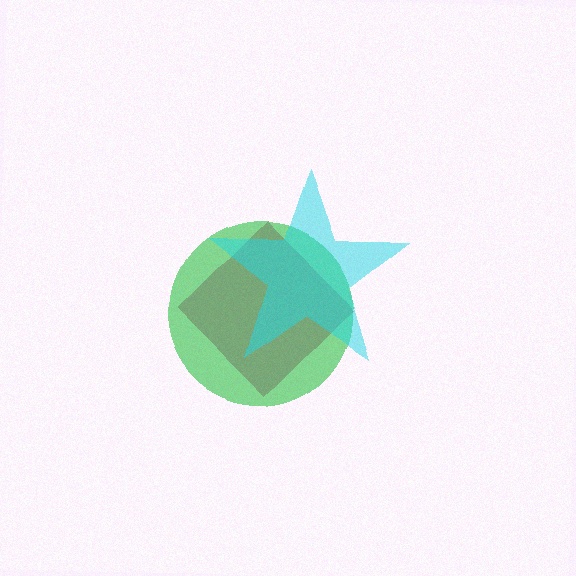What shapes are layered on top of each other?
The layered shapes are: a magenta diamond, a green circle, a cyan star.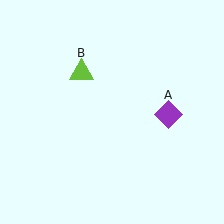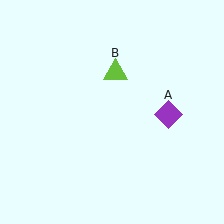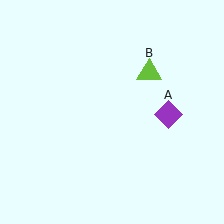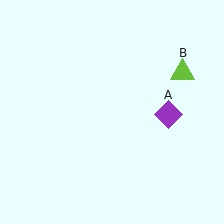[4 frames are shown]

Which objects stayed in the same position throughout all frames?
Purple diamond (object A) remained stationary.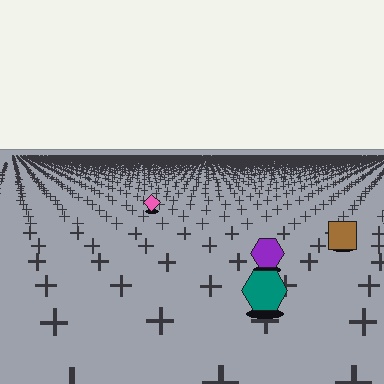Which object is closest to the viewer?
The teal hexagon is closest. The texture marks near it are larger and more spread out.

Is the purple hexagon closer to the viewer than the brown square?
Yes. The purple hexagon is closer — you can tell from the texture gradient: the ground texture is coarser near it.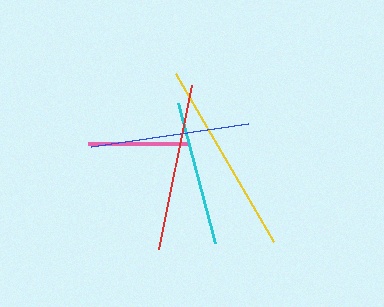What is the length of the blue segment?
The blue segment is approximately 159 pixels long.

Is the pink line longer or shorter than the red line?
The red line is longer than the pink line.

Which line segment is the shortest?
The pink line is the shortest at approximately 99 pixels.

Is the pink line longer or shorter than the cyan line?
The cyan line is longer than the pink line.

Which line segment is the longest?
The yellow line is the longest at approximately 195 pixels.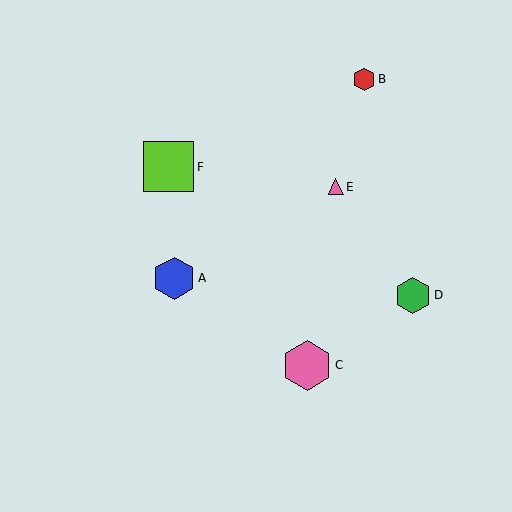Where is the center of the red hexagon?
The center of the red hexagon is at (364, 79).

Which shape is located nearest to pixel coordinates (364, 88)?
The red hexagon (labeled B) at (364, 79) is nearest to that location.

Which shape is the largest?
The lime square (labeled F) is the largest.